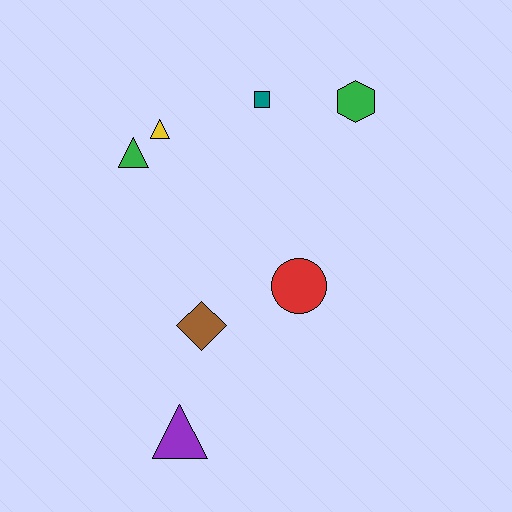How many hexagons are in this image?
There is 1 hexagon.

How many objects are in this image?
There are 7 objects.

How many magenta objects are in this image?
There are no magenta objects.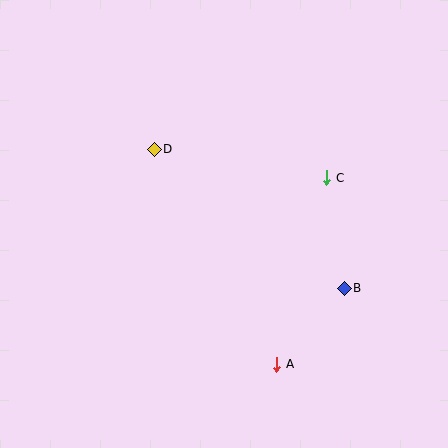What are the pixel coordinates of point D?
Point D is at (154, 149).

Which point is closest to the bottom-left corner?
Point A is closest to the bottom-left corner.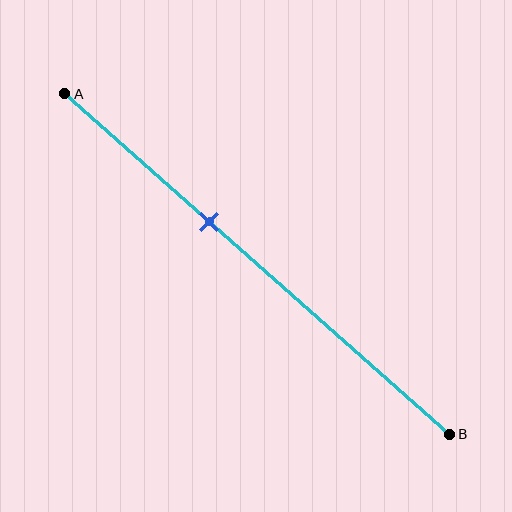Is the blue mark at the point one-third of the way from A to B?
No, the mark is at about 40% from A, not at the 33% one-third point.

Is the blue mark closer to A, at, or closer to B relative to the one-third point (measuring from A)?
The blue mark is closer to point B than the one-third point of segment AB.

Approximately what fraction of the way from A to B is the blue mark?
The blue mark is approximately 40% of the way from A to B.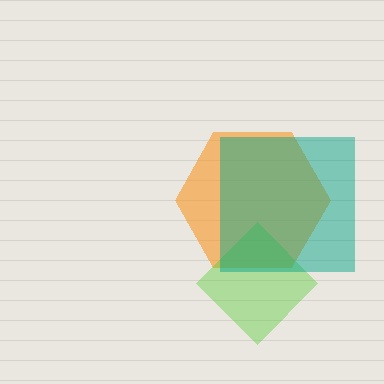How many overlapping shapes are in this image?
There are 3 overlapping shapes in the image.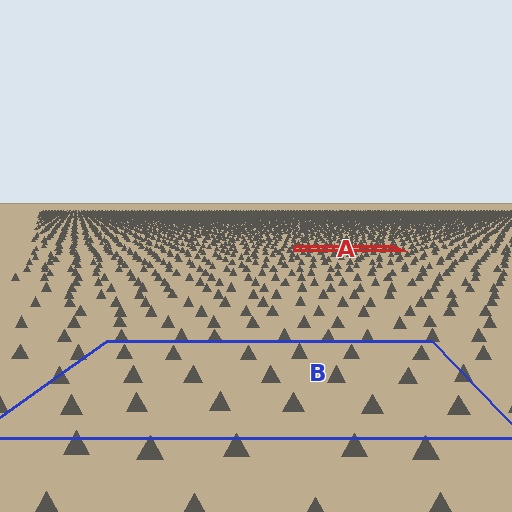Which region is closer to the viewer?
Region B is closer. The texture elements there are larger and more spread out.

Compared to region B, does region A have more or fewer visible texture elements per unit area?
Region A has more texture elements per unit area — they are packed more densely because it is farther away.